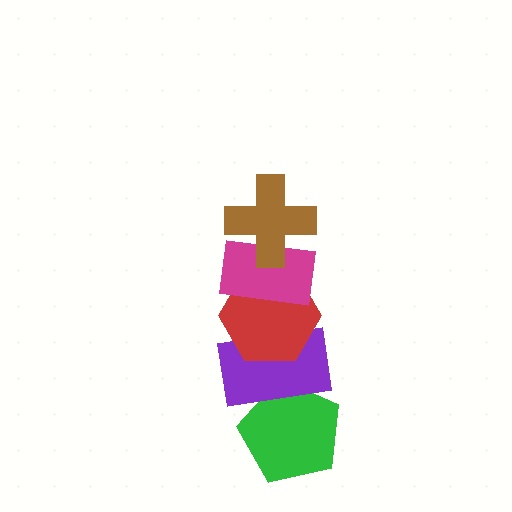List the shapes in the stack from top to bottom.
From top to bottom: the brown cross, the magenta rectangle, the red hexagon, the purple rectangle, the green pentagon.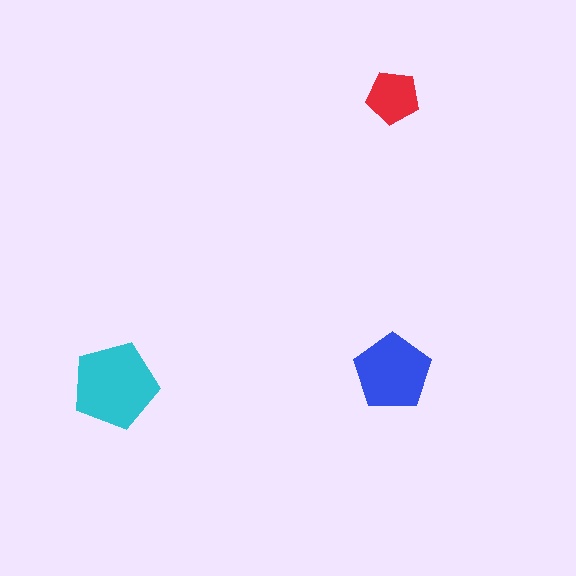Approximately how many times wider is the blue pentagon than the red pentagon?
About 1.5 times wider.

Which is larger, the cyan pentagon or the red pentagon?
The cyan one.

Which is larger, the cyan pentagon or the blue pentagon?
The cyan one.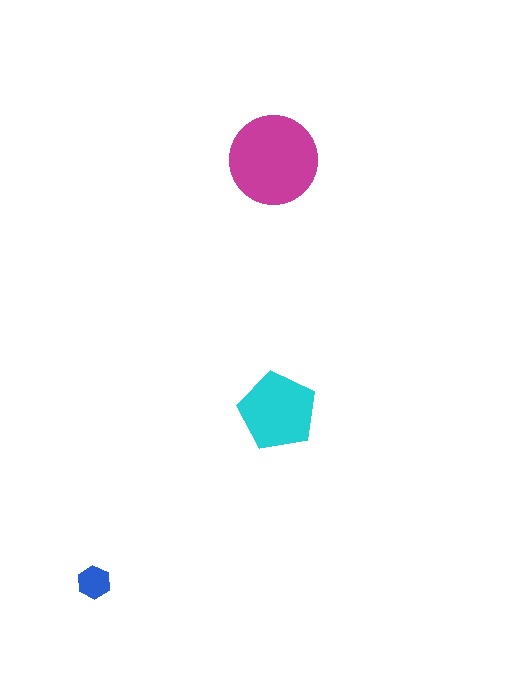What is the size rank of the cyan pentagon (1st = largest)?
2nd.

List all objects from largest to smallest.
The magenta circle, the cyan pentagon, the blue hexagon.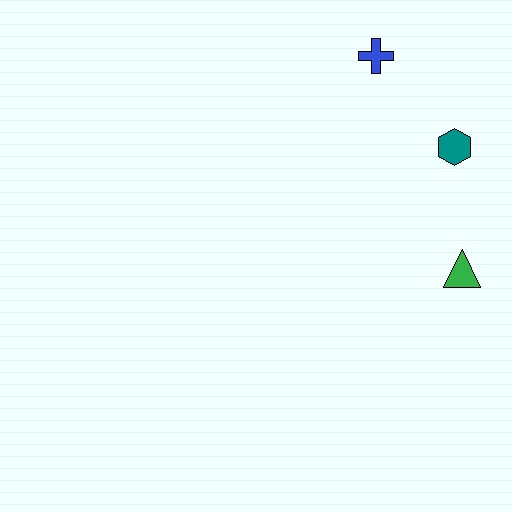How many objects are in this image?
There are 3 objects.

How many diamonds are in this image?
There are no diamonds.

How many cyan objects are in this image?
There are no cyan objects.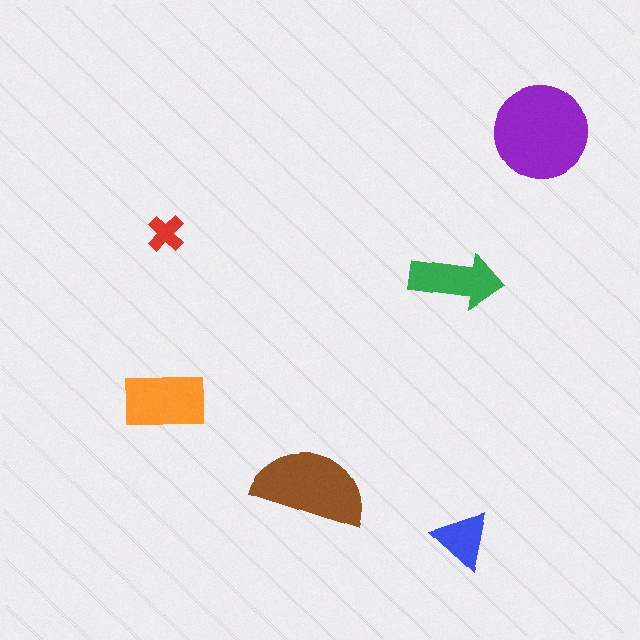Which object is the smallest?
The red cross.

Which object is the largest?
The purple circle.